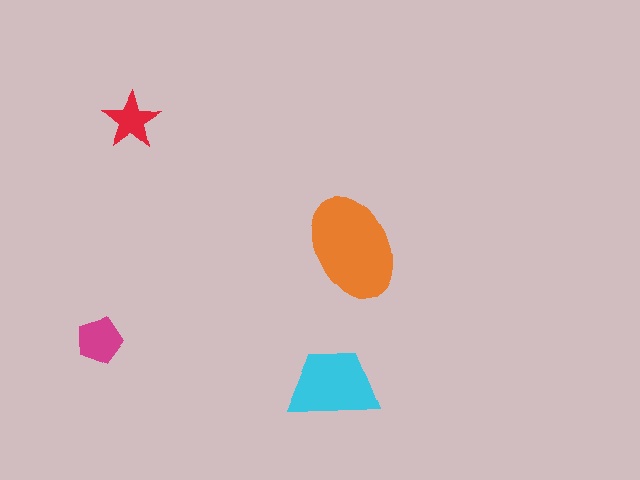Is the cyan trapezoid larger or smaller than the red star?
Larger.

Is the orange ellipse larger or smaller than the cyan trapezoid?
Larger.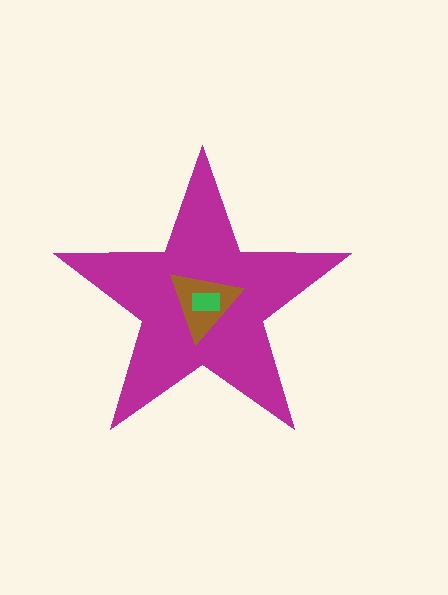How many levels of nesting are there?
3.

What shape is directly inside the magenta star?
The brown triangle.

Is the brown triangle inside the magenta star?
Yes.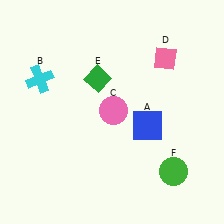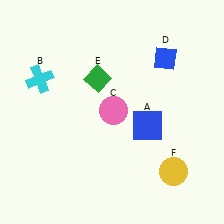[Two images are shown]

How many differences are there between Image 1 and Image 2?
There are 2 differences between the two images.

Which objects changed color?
D changed from pink to blue. F changed from green to yellow.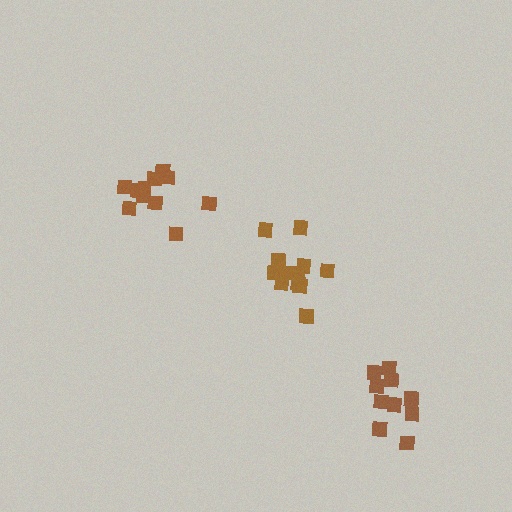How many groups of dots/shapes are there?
There are 3 groups.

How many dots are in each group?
Group 1: 11 dots, Group 2: 12 dots, Group 3: 10 dots (33 total).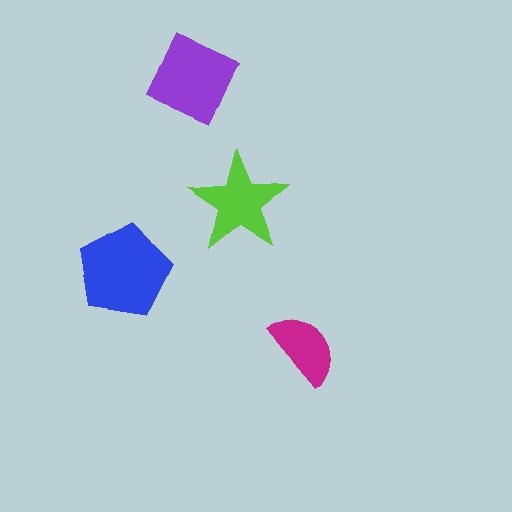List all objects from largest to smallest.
The blue pentagon, the purple diamond, the lime star, the magenta semicircle.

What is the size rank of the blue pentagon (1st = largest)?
1st.